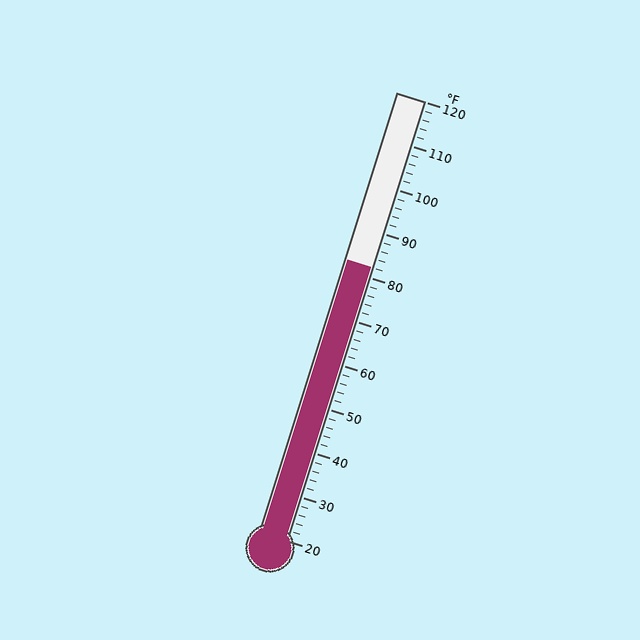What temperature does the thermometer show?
The thermometer shows approximately 82°F.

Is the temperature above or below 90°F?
The temperature is below 90°F.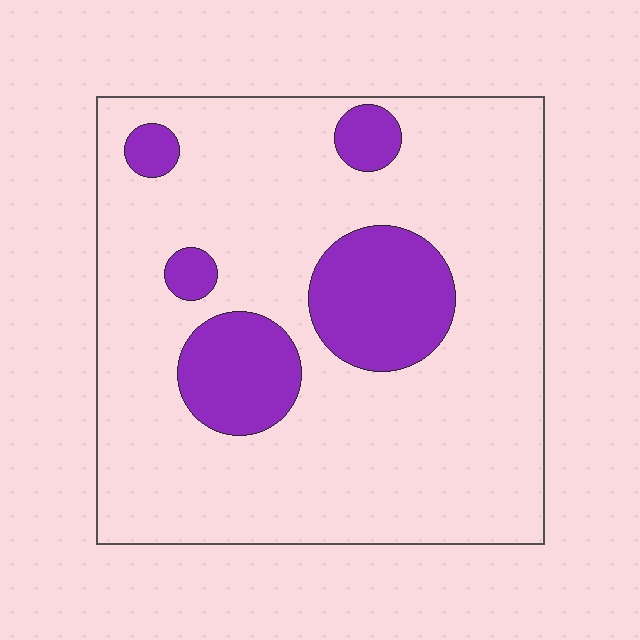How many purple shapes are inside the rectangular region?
5.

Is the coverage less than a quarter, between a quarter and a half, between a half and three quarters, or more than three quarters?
Less than a quarter.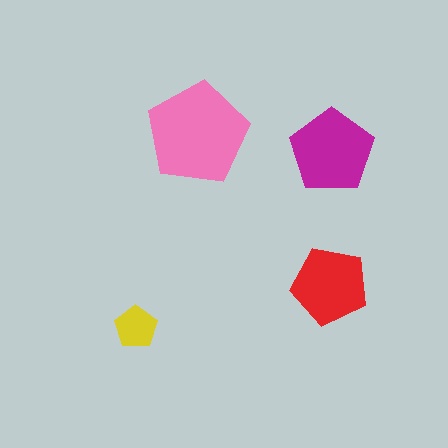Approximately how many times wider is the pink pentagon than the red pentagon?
About 1.5 times wider.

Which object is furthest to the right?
The magenta pentagon is rightmost.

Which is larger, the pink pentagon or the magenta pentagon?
The pink one.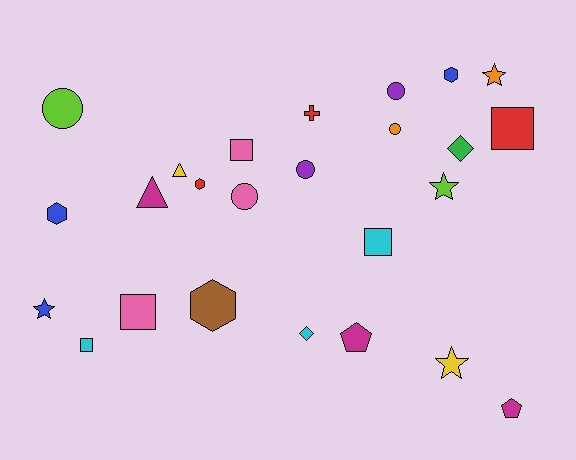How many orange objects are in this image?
There are 2 orange objects.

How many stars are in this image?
There are 4 stars.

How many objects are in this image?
There are 25 objects.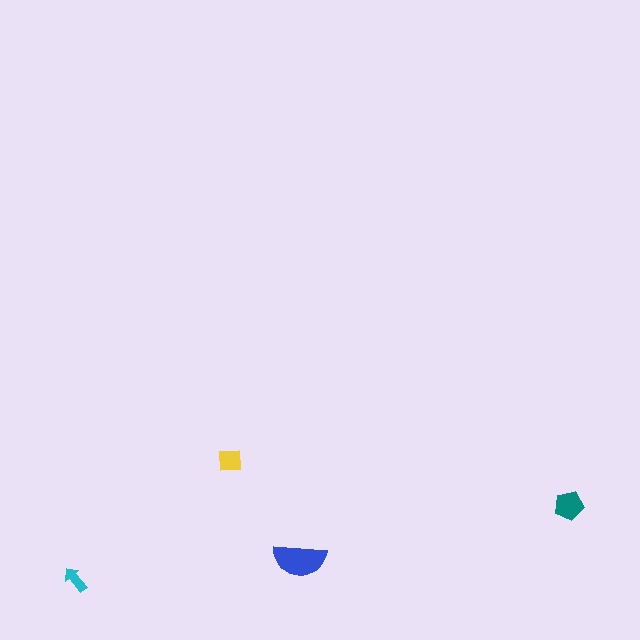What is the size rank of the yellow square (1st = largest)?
3rd.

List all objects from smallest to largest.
The cyan arrow, the yellow square, the teal pentagon, the blue semicircle.